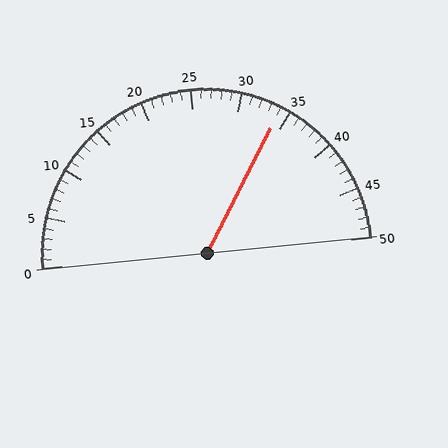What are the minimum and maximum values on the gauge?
The gauge ranges from 0 to 50.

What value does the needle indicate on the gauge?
The needle indicates approximately 34.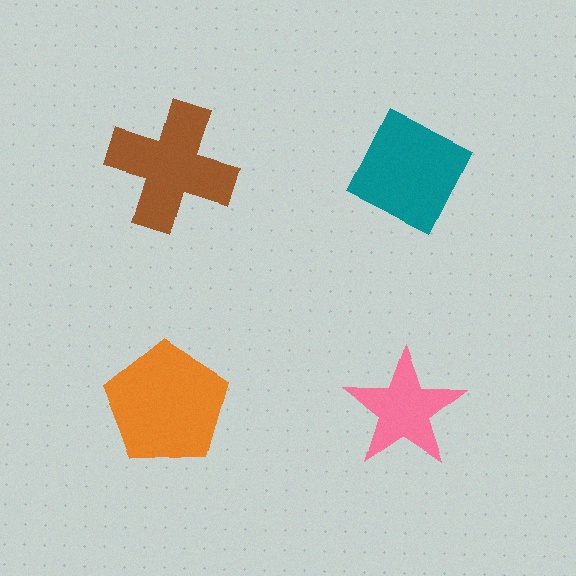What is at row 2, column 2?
A pink star.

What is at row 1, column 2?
A teal diamond.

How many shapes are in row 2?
2 shapes.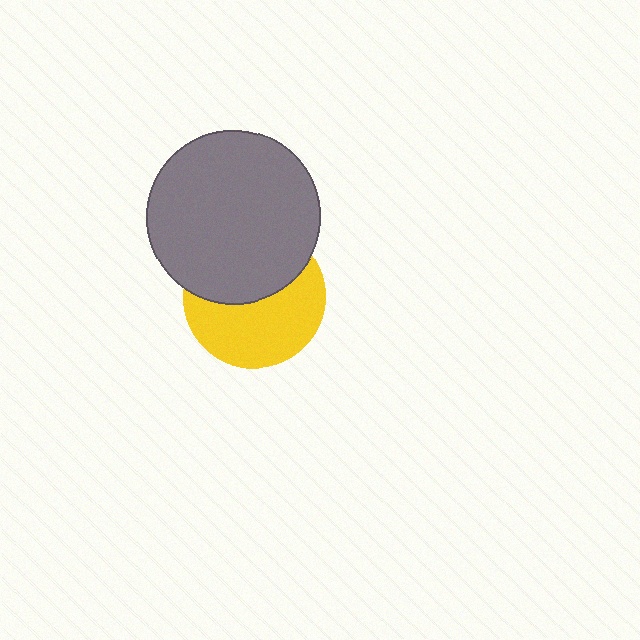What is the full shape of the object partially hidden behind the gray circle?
The partially hidden object is a yellow circle.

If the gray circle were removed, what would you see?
You would see the complete yellow circle.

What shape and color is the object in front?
The object in front is a gray circle.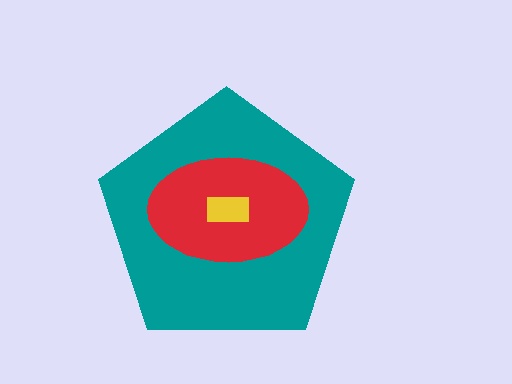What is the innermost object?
The yellow rectangle.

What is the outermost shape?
The teal pentagon.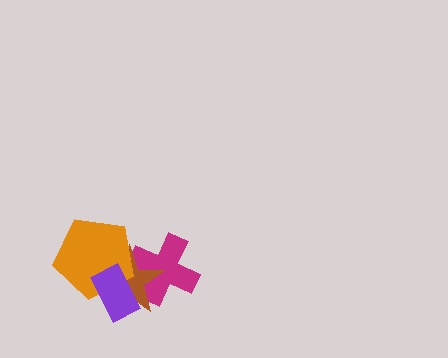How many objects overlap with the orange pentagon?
3 objects overlap with the orange pentagon.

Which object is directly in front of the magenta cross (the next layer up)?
The brown star is directly in front of the magenta cross.